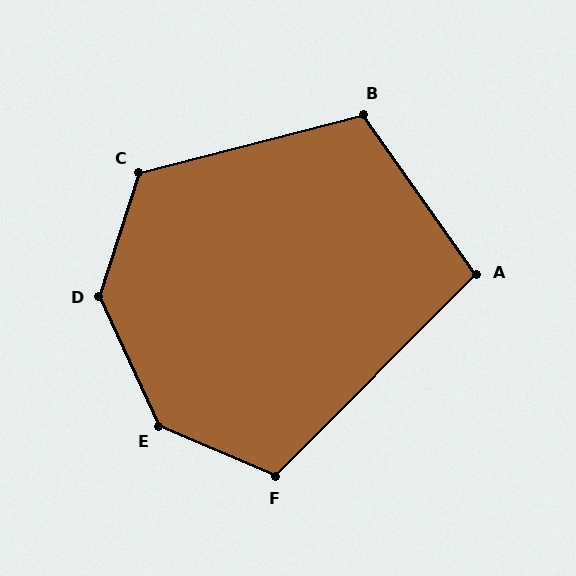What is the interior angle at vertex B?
Approximately 111 degrees (obtuse).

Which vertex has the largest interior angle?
E, at approximately 138 degrees.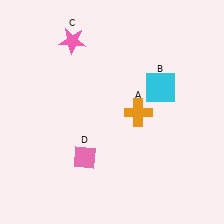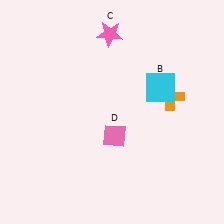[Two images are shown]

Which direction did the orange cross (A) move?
The orange cross (A) moved right.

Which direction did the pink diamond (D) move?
The pink diamond (D) moved right.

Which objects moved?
The objects that moved are: the orange cross (A), the pink star (C), the pink diamond (D).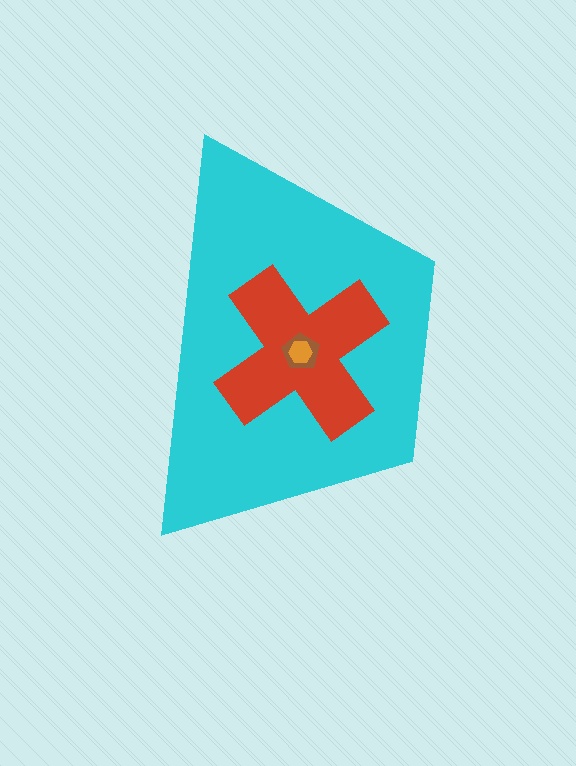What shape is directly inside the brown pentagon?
The orange hexagon.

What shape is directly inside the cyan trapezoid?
The red cross.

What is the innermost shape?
The orange hexagon.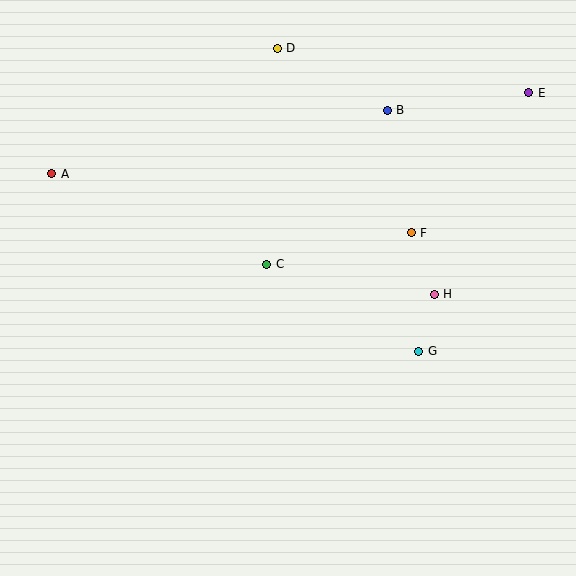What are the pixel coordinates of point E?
Point E is at (529, 93).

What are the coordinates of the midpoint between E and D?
The midpoint between E and D is at (403, 70).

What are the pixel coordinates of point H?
Point H is at (434, 294).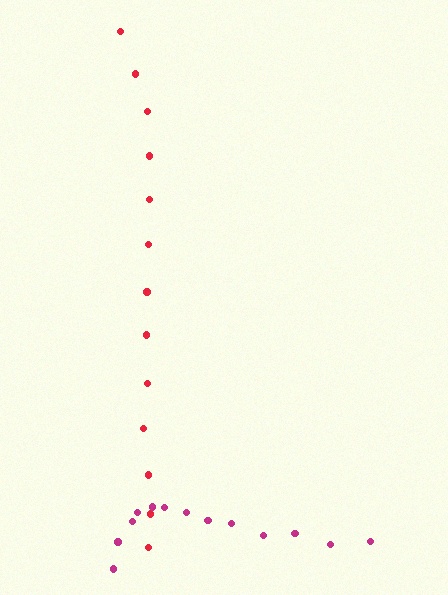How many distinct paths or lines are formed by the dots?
There are 2 distinct paths.